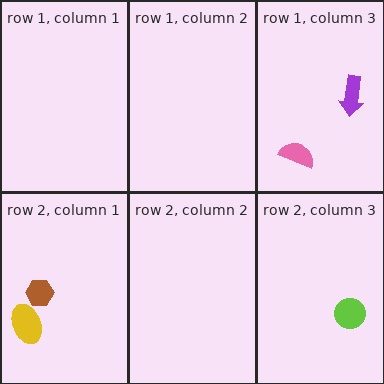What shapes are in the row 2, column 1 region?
The yellow ellipse, the brown hexagon.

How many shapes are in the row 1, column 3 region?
2.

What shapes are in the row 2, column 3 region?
The lime circle.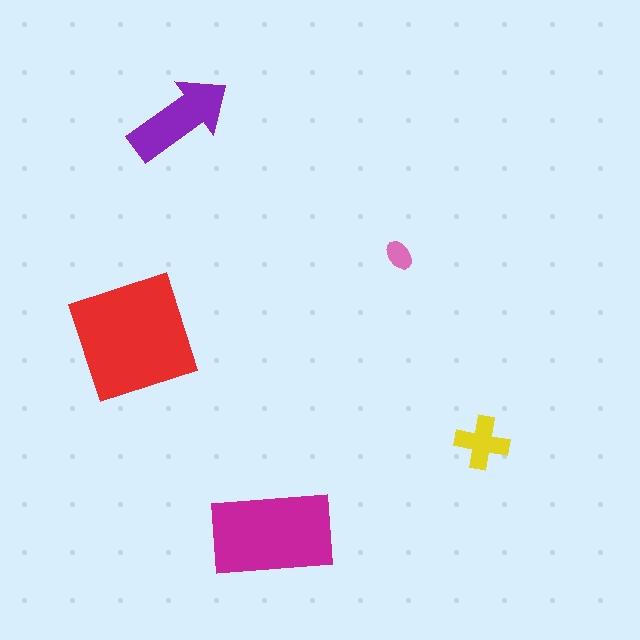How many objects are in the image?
There are 5 objects in the image.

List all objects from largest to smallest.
The red square, the magenta rectangle, the purple arrow, the yellow cross, the pink ellipse.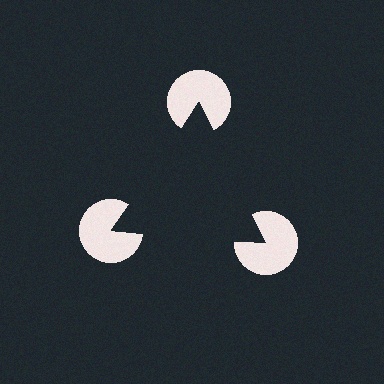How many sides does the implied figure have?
3 sides.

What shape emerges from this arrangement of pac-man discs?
An illusory triangle — its edges are inferred from the aligned wedge cuts in the pac-man discs, not physically drawn.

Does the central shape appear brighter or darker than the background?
It typically appears slightly darker than the background, even though no actual brightness change is drawn.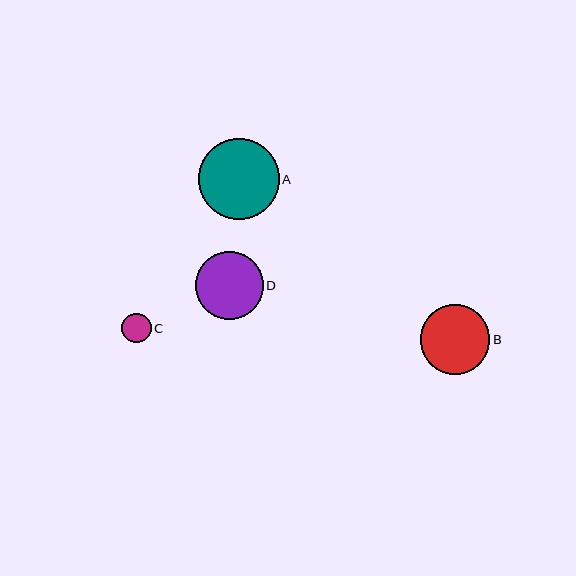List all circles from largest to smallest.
From largest to smallest: A, B, D, C.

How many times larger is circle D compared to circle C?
Circle D is approximately 2.3 times the size of circle C.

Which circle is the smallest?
Circle C is the smallest with a size of approximately 29 pixels.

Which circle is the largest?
Circle A is the largest with a size of approximately 81 pixels.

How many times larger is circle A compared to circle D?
Circle A is approximately 1.2 times the size of circle D.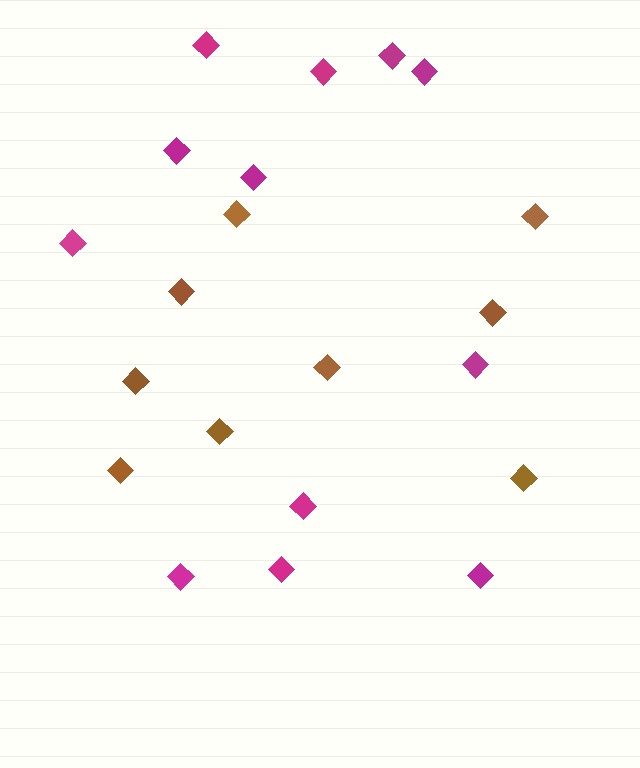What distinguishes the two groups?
There are 2 groups: one group of magenta diamonds (12) and one group of brown diamonds (9).